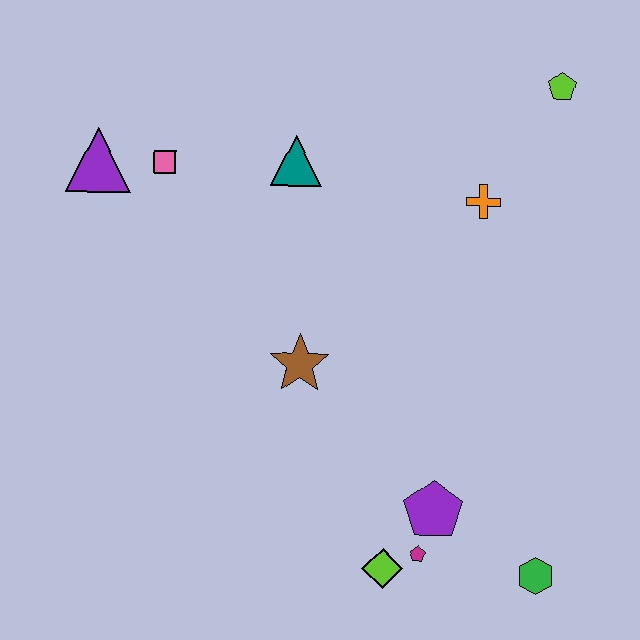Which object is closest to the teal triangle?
The pink square is closest to the teal triangle.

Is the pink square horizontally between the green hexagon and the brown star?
No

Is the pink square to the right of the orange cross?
No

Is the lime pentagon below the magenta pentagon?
No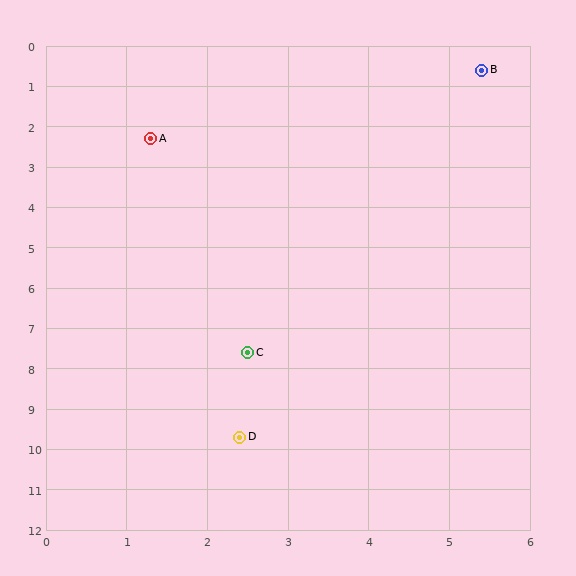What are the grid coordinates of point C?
Point C is at approximately (2.5, 7.6).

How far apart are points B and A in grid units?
Points B and A are about 4.4 grid units apart.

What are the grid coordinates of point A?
Point A is at approximately (1.3, 2.3).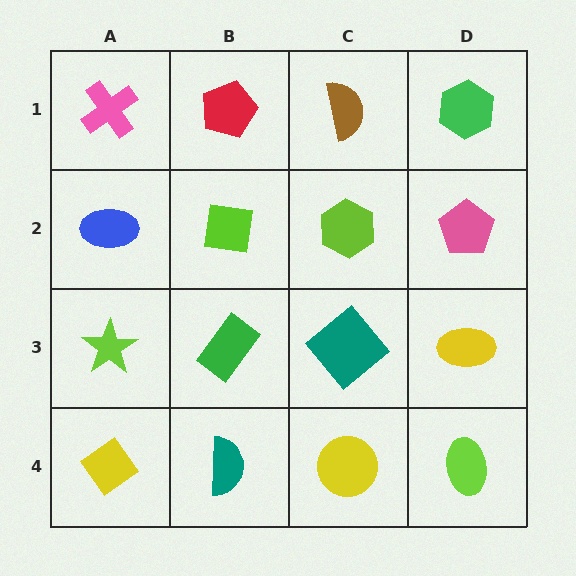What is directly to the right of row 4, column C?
A lime ellipse.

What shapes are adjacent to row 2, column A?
A pink cross (row 1, column A), a lime star (row 3, column A), a lime square (row 2, column B).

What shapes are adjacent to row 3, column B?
A lime square (row 2, column B), a teal semicircle (row 4, column B), a lime star (row 3, column A), a teal diamond (row 3, column C).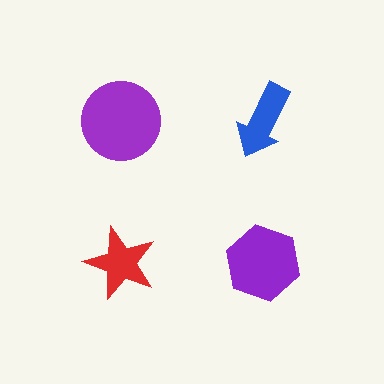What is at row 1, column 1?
A purple circle.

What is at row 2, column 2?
A purple hexagon.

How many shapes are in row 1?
2 shapes.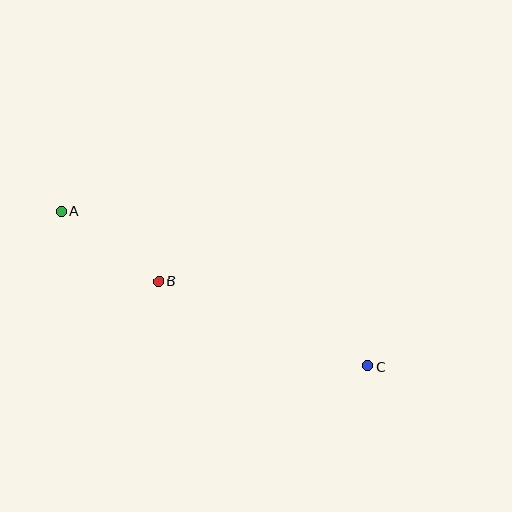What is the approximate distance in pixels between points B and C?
The distance between B and C is approximately 225 pixels.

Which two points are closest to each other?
Points A and B are closest to each other.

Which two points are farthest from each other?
Points A and C are farthest from each other.